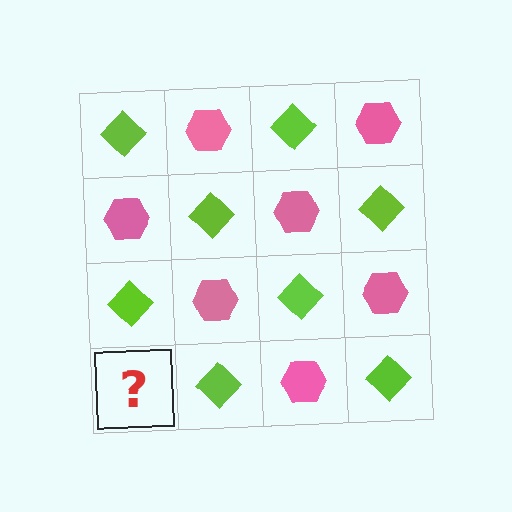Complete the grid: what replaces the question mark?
The question mark should be replaced with a pink hexagon.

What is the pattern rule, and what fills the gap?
The rule is that it alternates lime diamond and pink hexagon in a checkerboard pattern. The gap should be filled with a pink hexagon.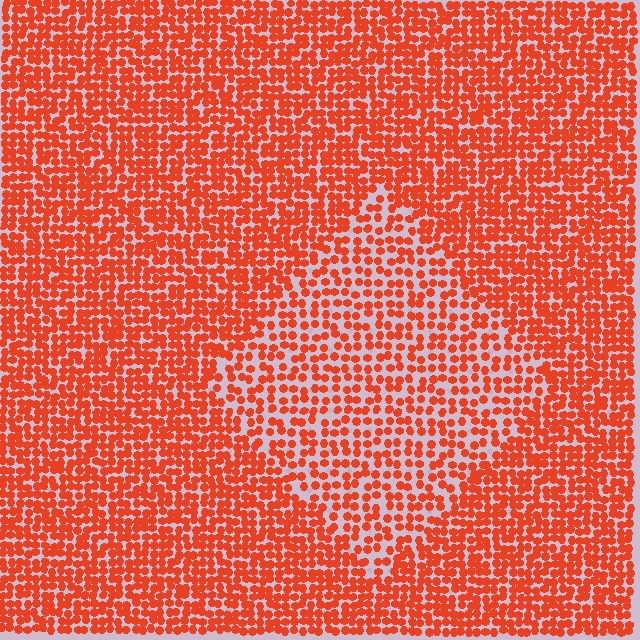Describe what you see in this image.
The image contains small red elements arranged at two different densities. A diamond-shaped region is visible where the elements are less densely packed than the surrounding area.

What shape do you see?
I see a diamond.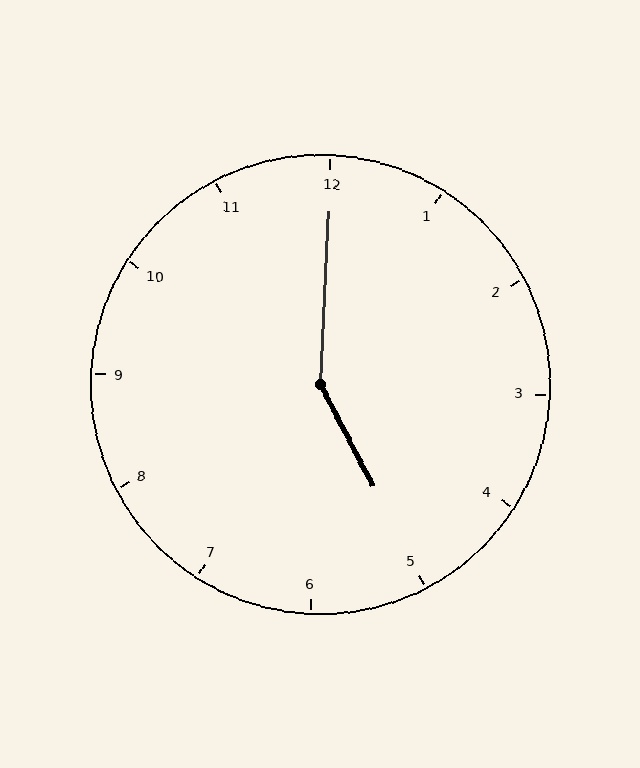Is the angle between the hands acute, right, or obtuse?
It is obtuse.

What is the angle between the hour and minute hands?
Approximately 150 degrees.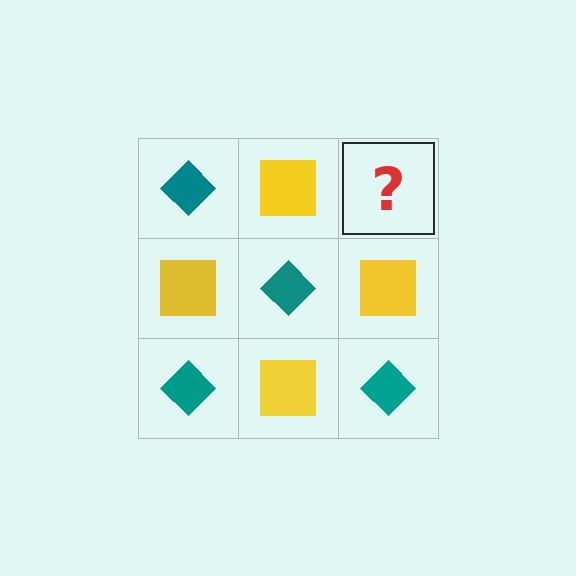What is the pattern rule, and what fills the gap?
The rule is that it alternates teal diamond and yellow square in a checkerboard pattern. The gap should be filled with a teal diamond.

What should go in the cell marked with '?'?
The missing cell should contain a teal diamond.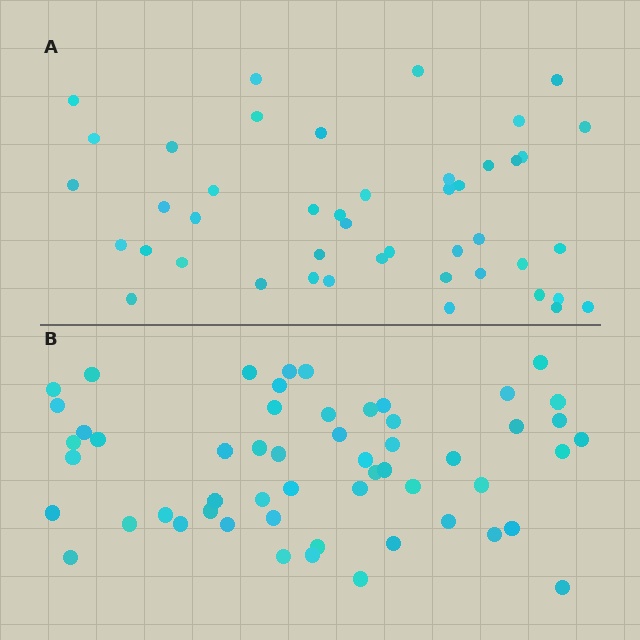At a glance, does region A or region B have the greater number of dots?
Region B (the bottom region) has more dots.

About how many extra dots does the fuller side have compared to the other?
Region B has roughly 10 or so more dots than region A.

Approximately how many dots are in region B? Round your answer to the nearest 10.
About 60 dots. (The exact count is 55, which rounds to 60.)